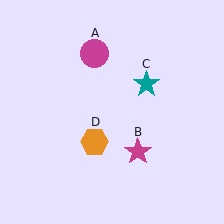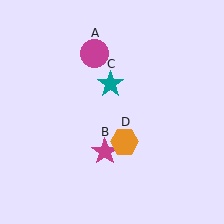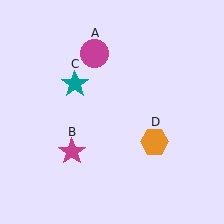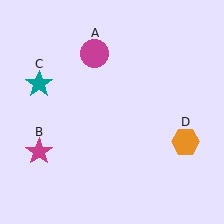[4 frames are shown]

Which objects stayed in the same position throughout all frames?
Magenta circle (object A) remained stationary.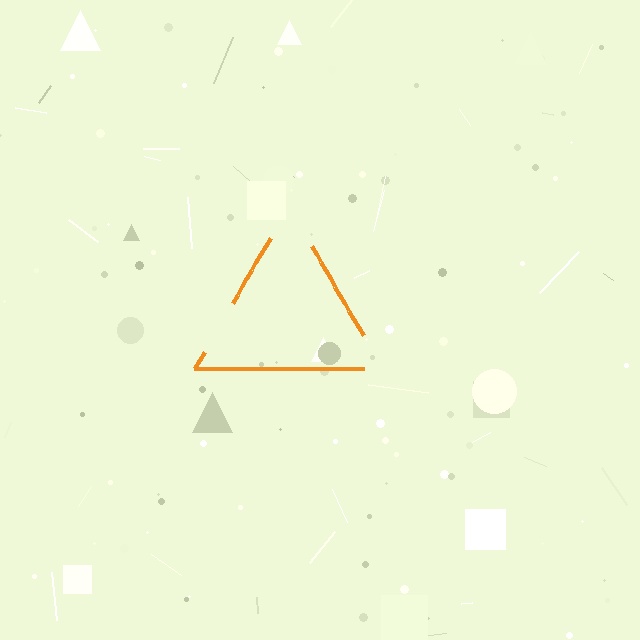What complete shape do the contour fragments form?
The contour fragments form a triangle.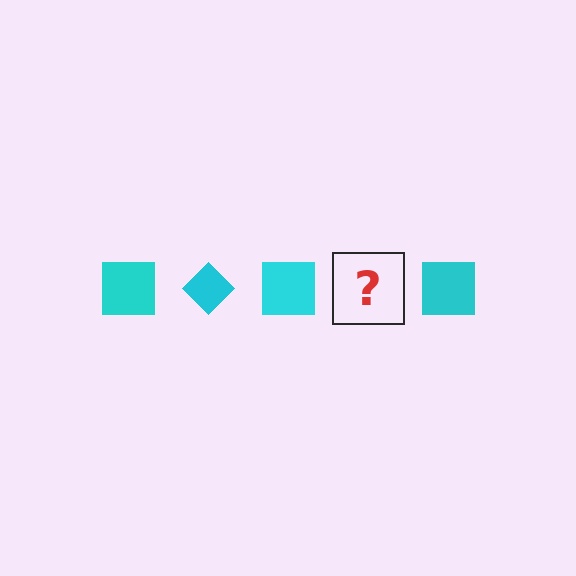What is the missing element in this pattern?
The missing element is a cyan diamond.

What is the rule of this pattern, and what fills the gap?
The rule is that the pattern cycles through square, diamond shapes in cyan. The gap should be filled with a cyan diamond.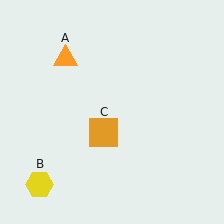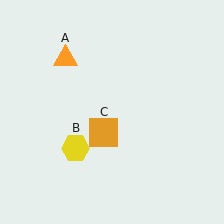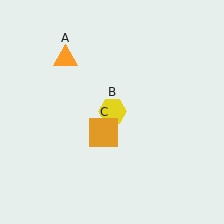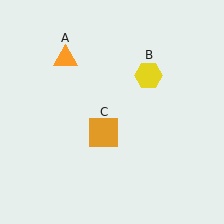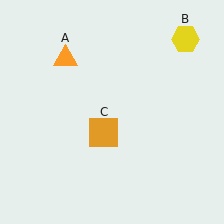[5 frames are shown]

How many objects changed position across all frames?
1 object changed position: yellow hexagon (object B).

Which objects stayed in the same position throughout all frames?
Orange triangle (object A) and orange square (object C) remained stationary.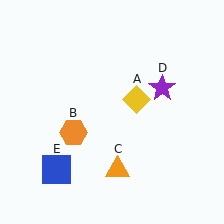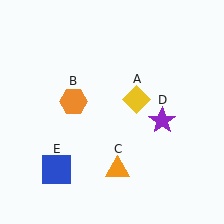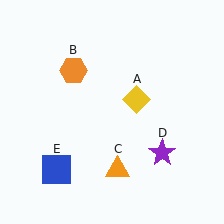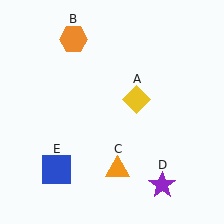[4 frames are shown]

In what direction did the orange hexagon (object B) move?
The orange hexagon (object B) moved up.